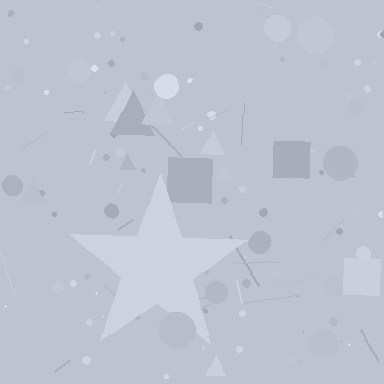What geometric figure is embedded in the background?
A star is embedded in the background.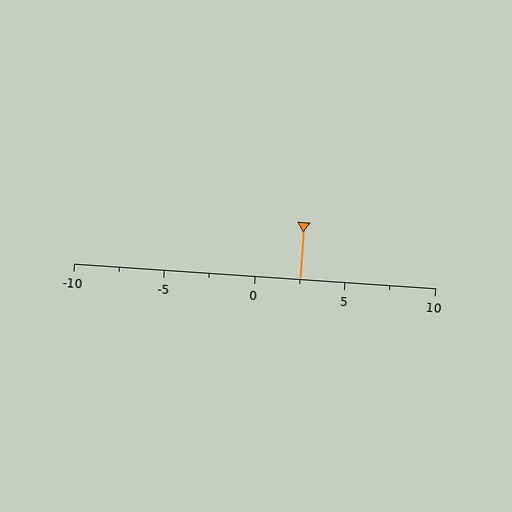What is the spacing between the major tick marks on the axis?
The major ticks are spaced 5 apart.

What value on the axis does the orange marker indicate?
The marker indicates approximately 2.5.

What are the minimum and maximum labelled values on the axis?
The axis runs from -10 to 10.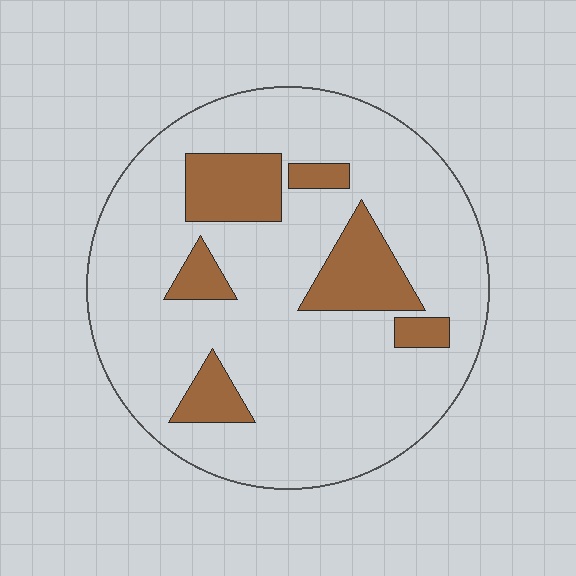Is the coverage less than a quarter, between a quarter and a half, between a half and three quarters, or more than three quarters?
Less than a quarter.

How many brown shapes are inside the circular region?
6.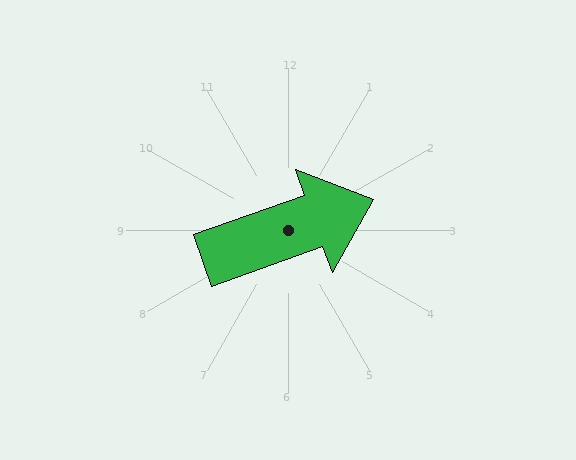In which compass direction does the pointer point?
East.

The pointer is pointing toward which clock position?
Roughly 2 o'clock.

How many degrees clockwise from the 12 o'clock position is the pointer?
Approximately 70 degrees.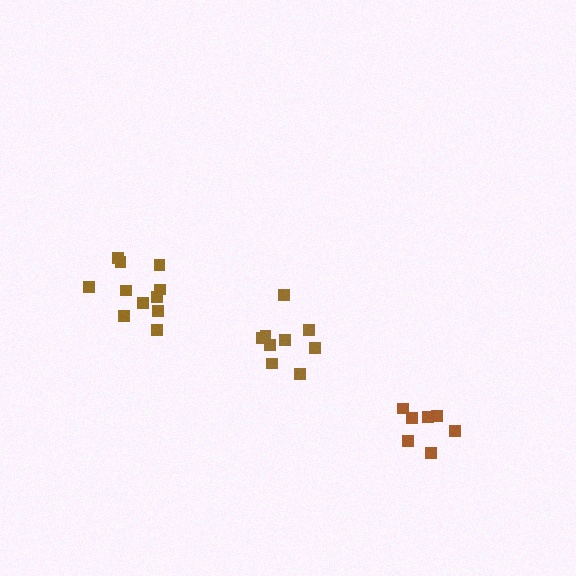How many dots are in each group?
Group 1: 9 dots, Group 2: 11 dots, Group 3: 7 dots (27 total).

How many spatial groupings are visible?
There are 3 spatial groupings.